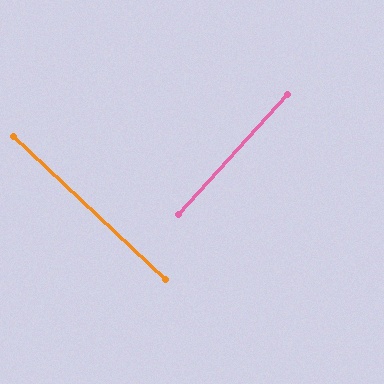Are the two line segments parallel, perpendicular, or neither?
Perpendicular — they meet at approximately 89°.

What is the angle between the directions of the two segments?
Approximately 89 degrees.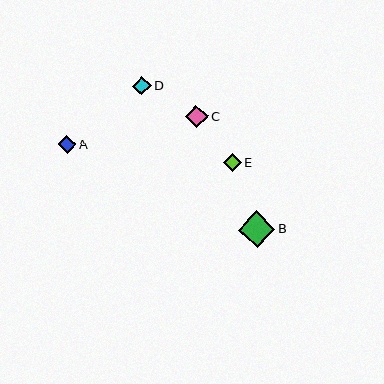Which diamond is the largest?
Diamond B is the largest with a size of approximately 36 pixels.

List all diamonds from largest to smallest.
From largest to smallest: B, C, D, A, E.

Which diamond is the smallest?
Diamond E is the smallest with a size of approximately 18 pixels.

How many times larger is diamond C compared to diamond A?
Diamond C is approximately 1.2 times the size of diamond A.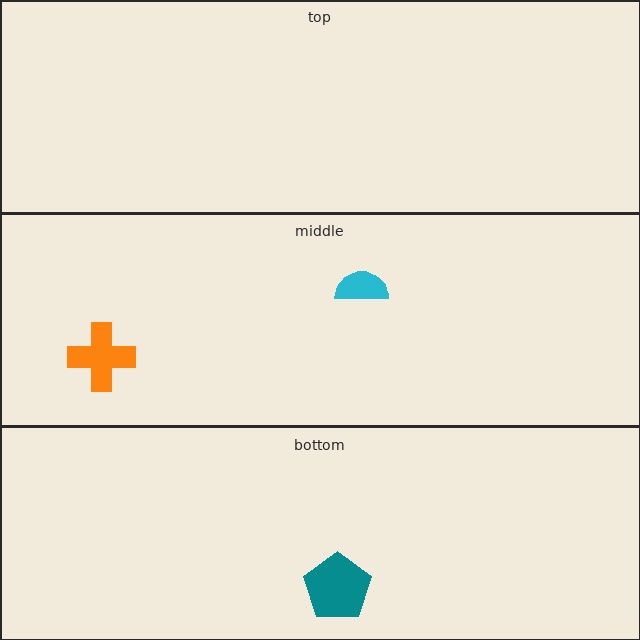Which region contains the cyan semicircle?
The middle region.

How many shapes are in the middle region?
2.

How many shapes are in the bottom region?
1.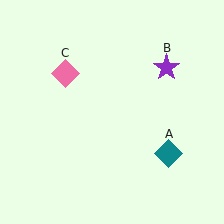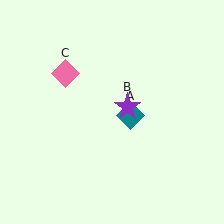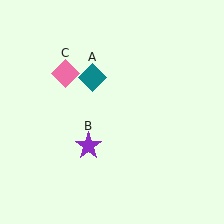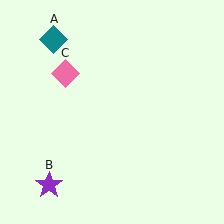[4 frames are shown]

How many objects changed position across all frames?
2 objects changed position: teal diamond (object A), purple star (object B).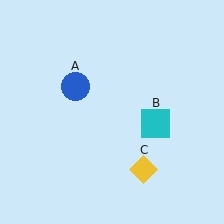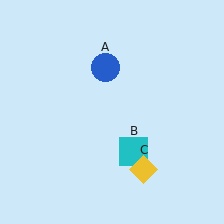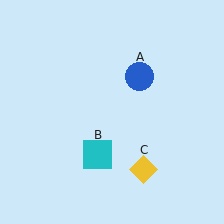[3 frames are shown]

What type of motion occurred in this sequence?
The blue circle (object A), cyan square (object B) rotated clockwise around the center of the scene.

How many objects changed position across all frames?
2 objects changed position: blue circle (object A), cyan square (object B).